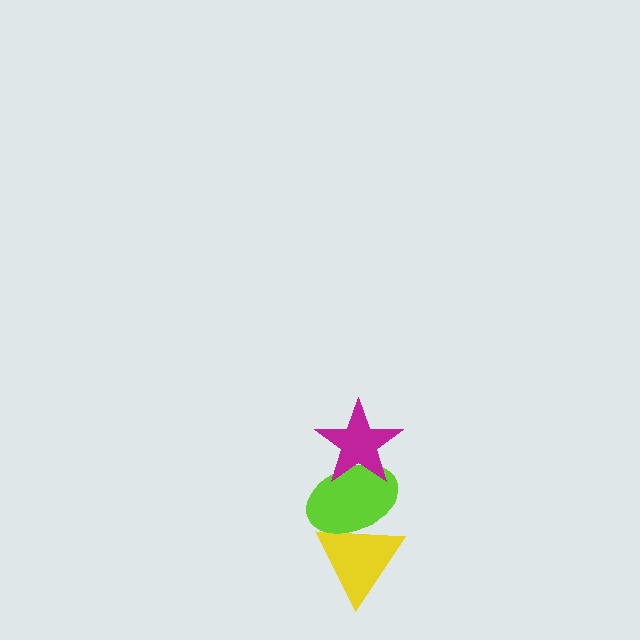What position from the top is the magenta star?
The magenta star is 1st from the top.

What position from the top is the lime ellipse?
The lime ellipse is 2nd from the top.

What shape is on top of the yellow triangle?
The lime ellipse is on top of the yellow triangle.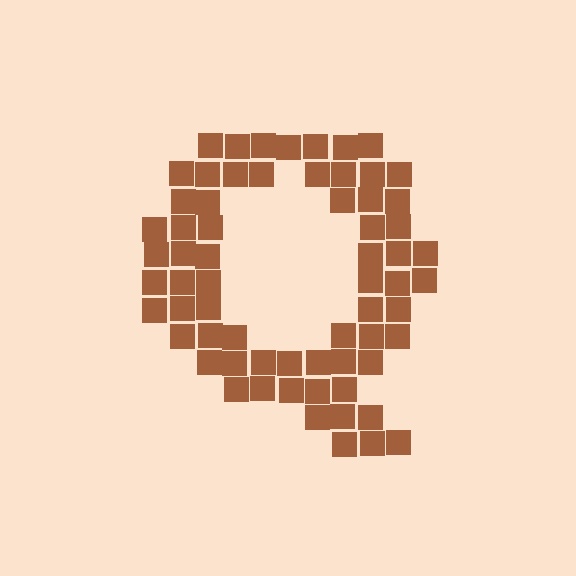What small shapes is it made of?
It is made of small squares.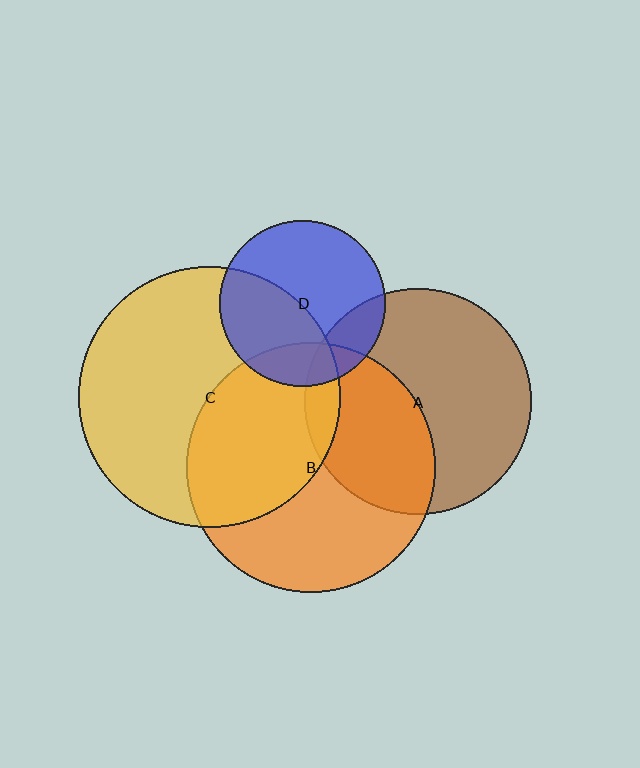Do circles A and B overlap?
Yes.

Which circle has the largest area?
Circle C (yellow).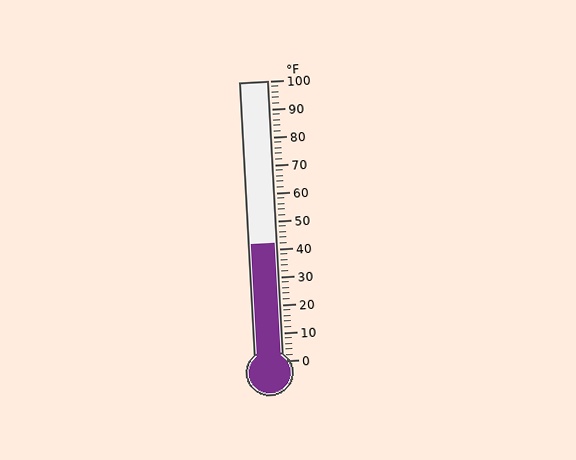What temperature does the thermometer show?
The thermometer shows approximately 42°F.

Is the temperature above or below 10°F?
The temperature is above 10°F.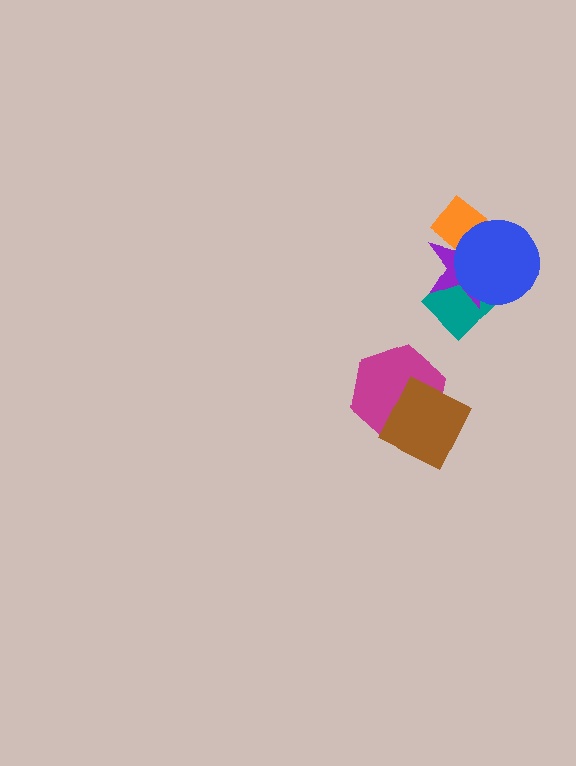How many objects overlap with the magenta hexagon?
1 object overlaps with the magenta hexagon.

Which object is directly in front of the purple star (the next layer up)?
The orange rectangle is directly in front of the purple star.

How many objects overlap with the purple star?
3 objects overlap with the purple star.